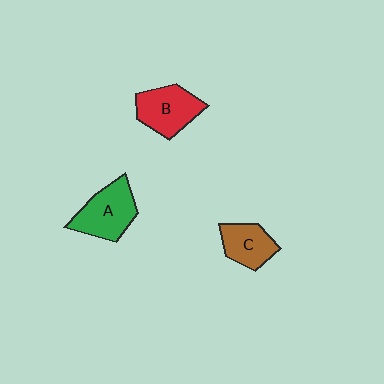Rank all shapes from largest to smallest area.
From largest to smallest: A (green), B (red), C (brown).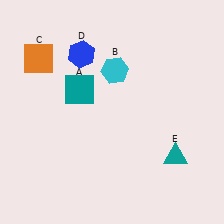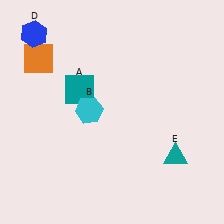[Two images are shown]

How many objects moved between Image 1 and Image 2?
2 objects moved between the two images.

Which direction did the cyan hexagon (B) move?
The cyan hexagon (B) moved down.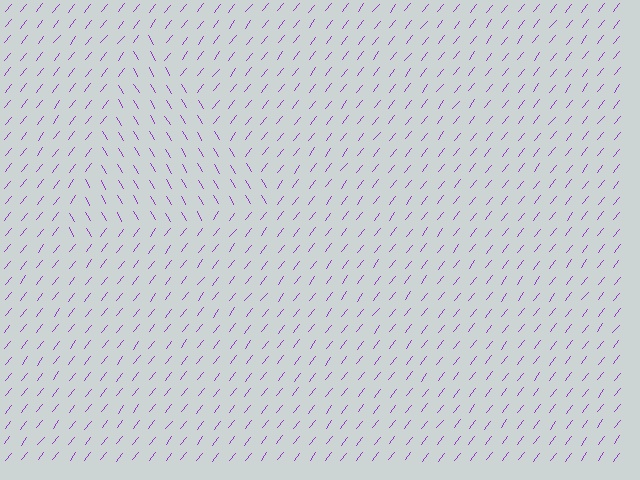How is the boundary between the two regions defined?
The boundary is defined purely by a change in line orientation (approximately 68 degrees difference). All lines are the same color and thickness.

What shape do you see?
I see a triangle.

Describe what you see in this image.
The image is filled with small purple line segments. A triangle region in the image has lines oriented differently from the surrounding lines, creating a visible texture boundary.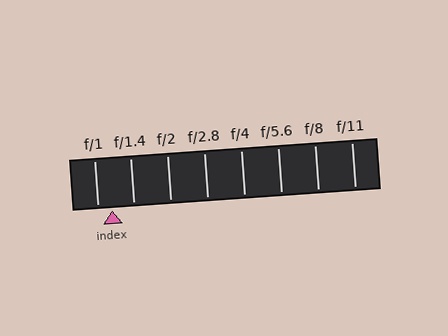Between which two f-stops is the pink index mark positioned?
The index mark is between f/1 and f/1.4.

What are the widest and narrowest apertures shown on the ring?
The widest aperture shown is f/1 and the narrowest is f/11.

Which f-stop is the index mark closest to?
The index mark is closest to f/1.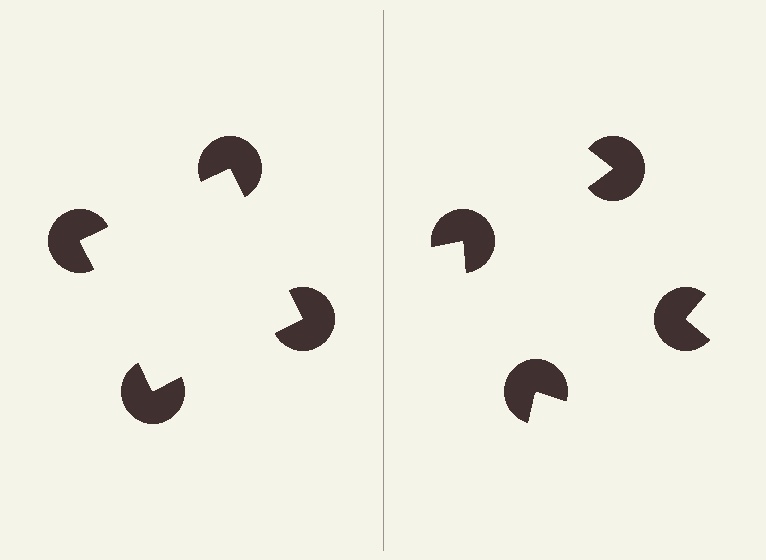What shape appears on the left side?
An illusory square.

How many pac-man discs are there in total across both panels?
8 — 4 on each side.